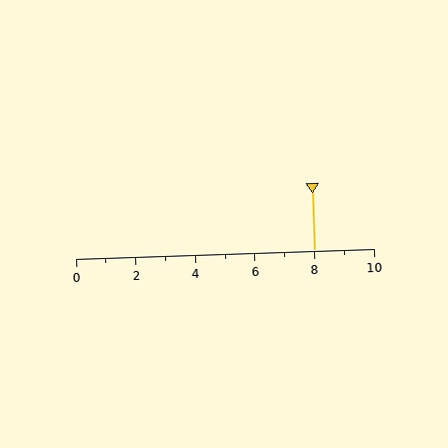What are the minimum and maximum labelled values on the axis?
The axis runs from 0 to 10.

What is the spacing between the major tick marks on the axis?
The major ticks are spaced 2 apart.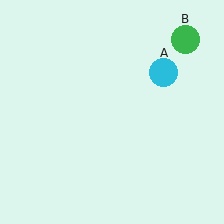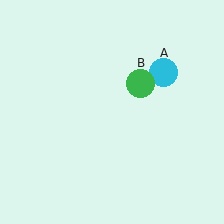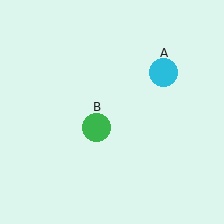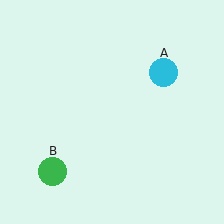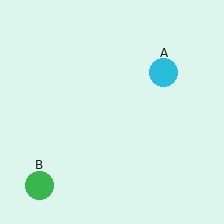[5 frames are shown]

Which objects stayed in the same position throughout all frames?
Cyan circle (object A) remained stationary.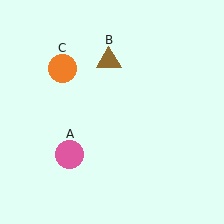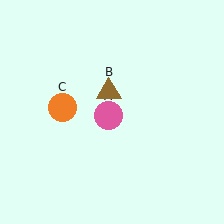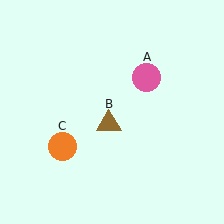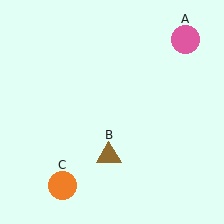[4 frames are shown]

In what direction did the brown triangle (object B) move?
The brown triangle (object B) moved down.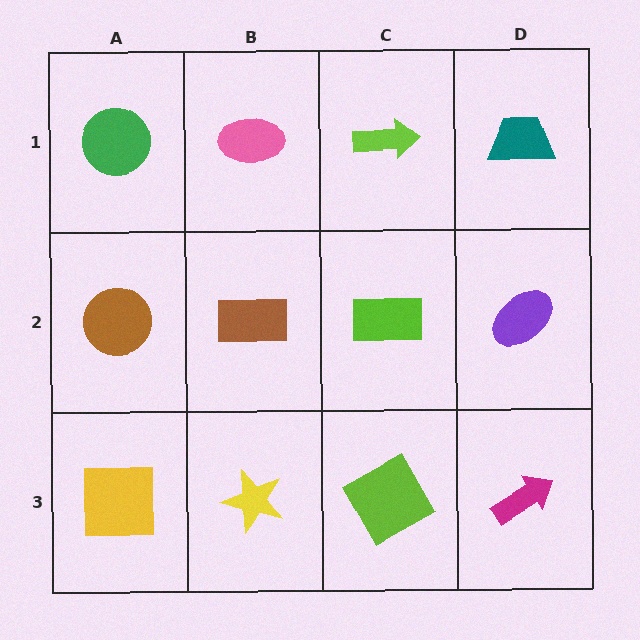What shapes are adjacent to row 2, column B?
A pink ellipse (row 1, column B), a yellow star (row 3, column B), a brown circle (row 2, column A), a lime rectangle (row 2, column C).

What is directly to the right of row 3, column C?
A magenta arrow.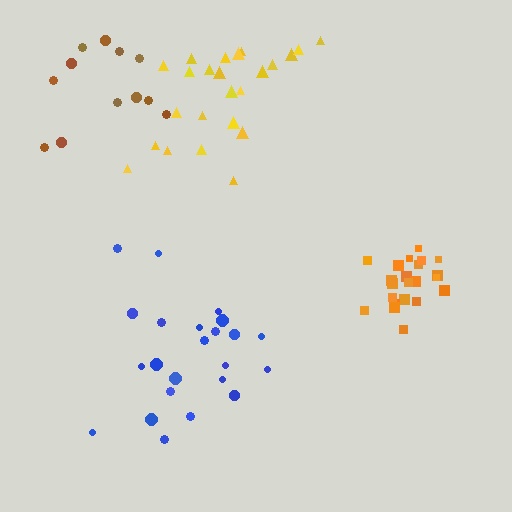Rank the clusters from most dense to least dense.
orange, yellow, blue, brown.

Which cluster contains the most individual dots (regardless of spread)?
Yellow (24).